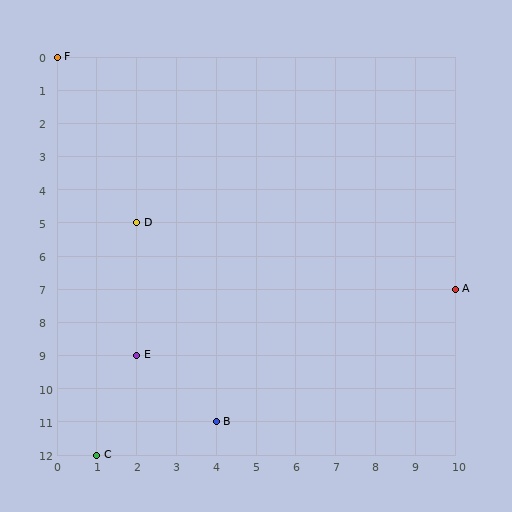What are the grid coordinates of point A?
Point A is at grid coordinates (10, 7).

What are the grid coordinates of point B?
Point B is at grid coordinates (4, 11).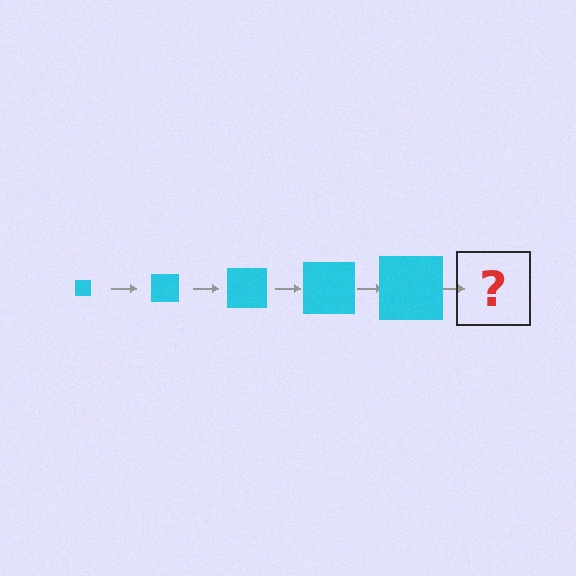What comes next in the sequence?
The next element should be a cyan square, larger than the previous one.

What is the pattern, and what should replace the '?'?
The pattern is that the square gets progressively larger each step. The '?' should be a cyan square, larger than the previous one.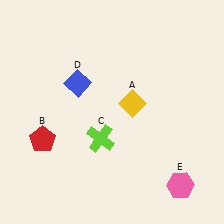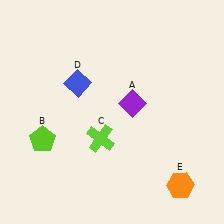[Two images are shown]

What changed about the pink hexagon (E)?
In Image 1, E is pink. In Image 2, it changed to orange.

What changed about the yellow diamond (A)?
In Image 1, A is yellow. In Image 2, it changed to purple.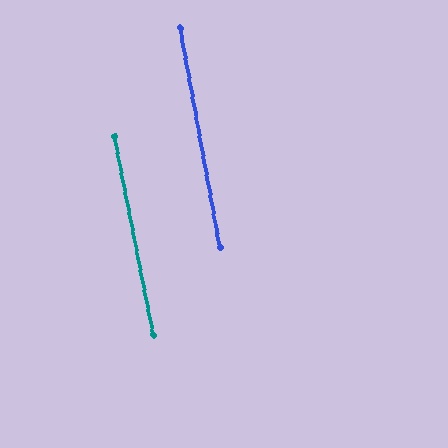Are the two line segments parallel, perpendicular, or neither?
Parallel — their directions differ by only 0.7°.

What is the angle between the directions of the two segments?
Approximately 1 degree.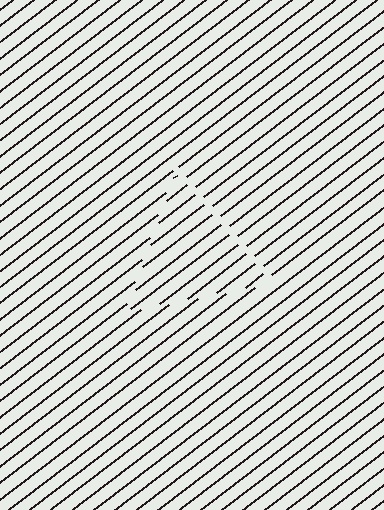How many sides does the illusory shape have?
3 sides — the line-ends trace a triangle.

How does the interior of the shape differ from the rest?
The interior of the shape contains the same grating, shifted by half a period — the contour is defined by the phase discontinuity where line-ends from the inner and outer gratings abut.